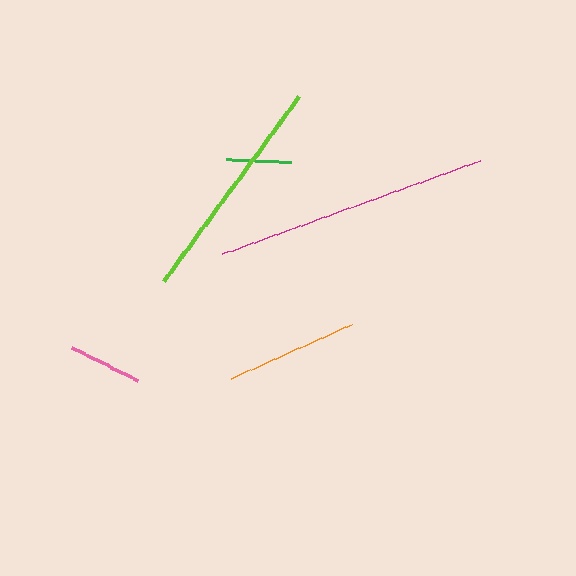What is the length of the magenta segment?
The magenta segment is approximately 274 pixels long.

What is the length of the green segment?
The green segment is approximately 65 pixels long.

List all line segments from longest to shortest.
From longest to shortest: magenta, lime, orange, pink, green.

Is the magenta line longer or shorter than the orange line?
The magenta line is longer than the orange line.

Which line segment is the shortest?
The green line is the shortest at approximately 65 pixels.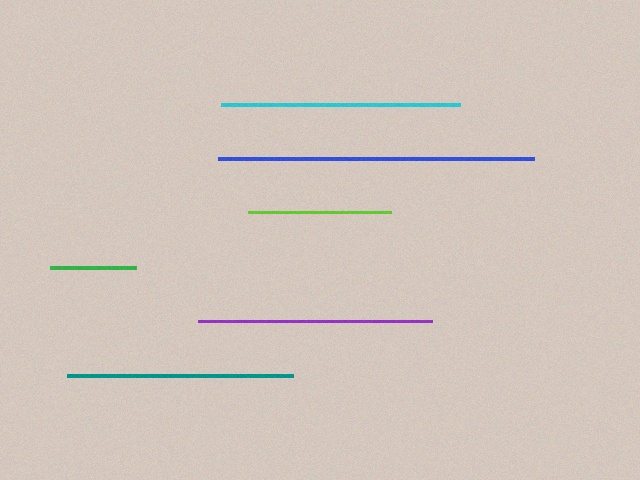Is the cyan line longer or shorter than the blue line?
The blue line is longer than the cyan line.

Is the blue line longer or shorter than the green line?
The blue line is longer than the green line.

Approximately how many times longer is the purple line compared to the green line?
The purple line is approximately 2.7 times the length of the green line.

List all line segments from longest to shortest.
From longest to shortest: blue, cyan, purple, teal, lime, green.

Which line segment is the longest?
The blue line is the longest at approximately 315 pixels.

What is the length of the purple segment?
The purple segment is approximately 234 pixels long.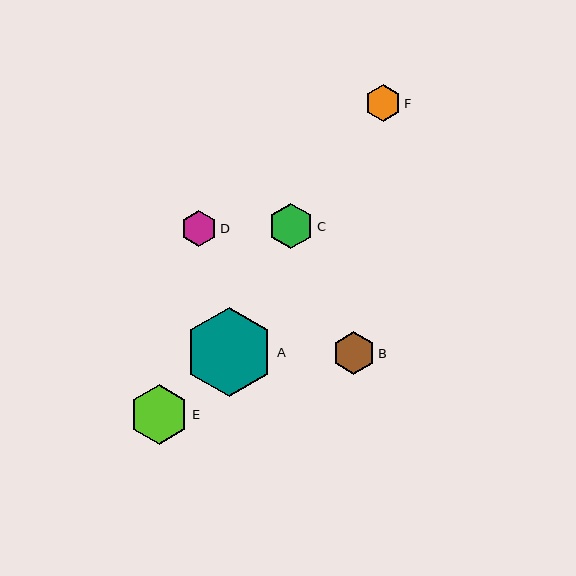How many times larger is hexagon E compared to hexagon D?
Hexagon E is approximately 1.7 times the size of hexagon D.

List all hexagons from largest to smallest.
From largest to smallest: A, E, C, B, F, D.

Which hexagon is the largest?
Hexagon A is the largest with a size of approximately 89 pixels.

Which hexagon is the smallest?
Hexagon D is the smallest with a size of approximately 36 pixels.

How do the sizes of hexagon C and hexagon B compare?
Hexagon C and hexagon B are approximately the same size.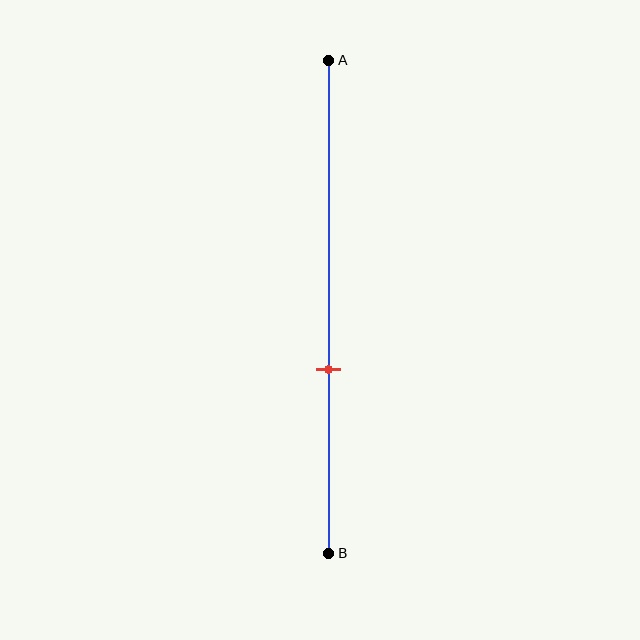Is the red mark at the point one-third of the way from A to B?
No, the mark is at about 65% from A, not at the 33% one-third point.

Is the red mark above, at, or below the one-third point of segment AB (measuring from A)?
The red mark is below the one-third point of segment AB.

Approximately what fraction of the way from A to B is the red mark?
The red mark is approximately 65% of the way from A to B.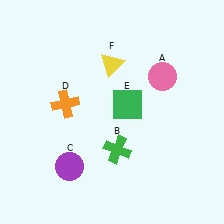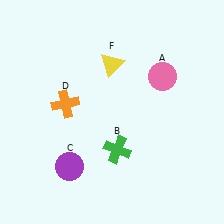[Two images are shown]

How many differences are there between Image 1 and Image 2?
There is 1 difference between the two images.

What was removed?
The green square (E) was removed in Image 2.